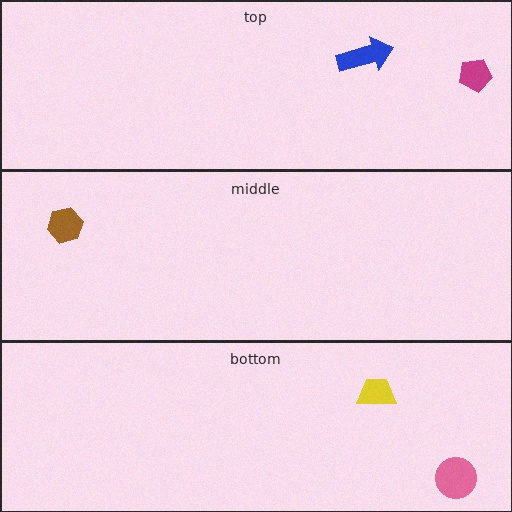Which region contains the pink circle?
The bottom region.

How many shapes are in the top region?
2.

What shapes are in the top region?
The magenta pentagon, the blue arrow.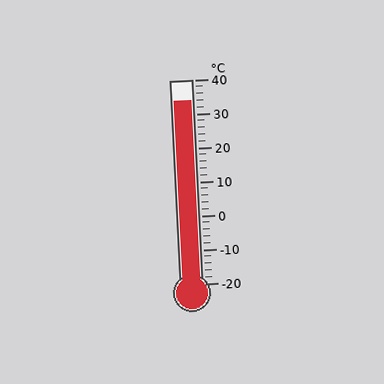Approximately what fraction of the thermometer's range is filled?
The thermometer is filled to approximately 90% of its range.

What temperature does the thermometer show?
The thermometer shows approximately 34°C.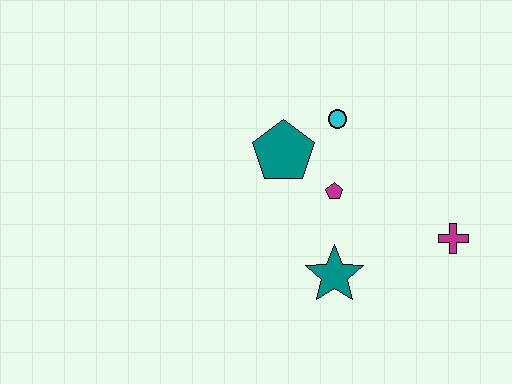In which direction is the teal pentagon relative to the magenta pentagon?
The teal pentagon is to the left of the magenta pentagon.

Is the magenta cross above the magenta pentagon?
No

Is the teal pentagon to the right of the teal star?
No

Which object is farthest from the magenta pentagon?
The magenta cross is farthest from the magenta pentagon.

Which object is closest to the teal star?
The magenta pentagon is closest to the teal star.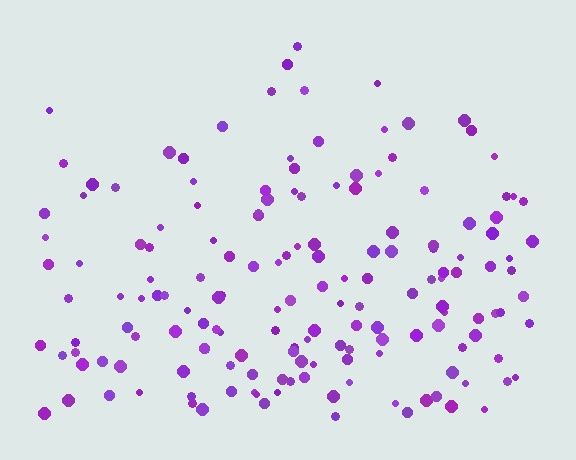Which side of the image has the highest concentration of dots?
The bottom.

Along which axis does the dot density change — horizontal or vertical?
Vertical.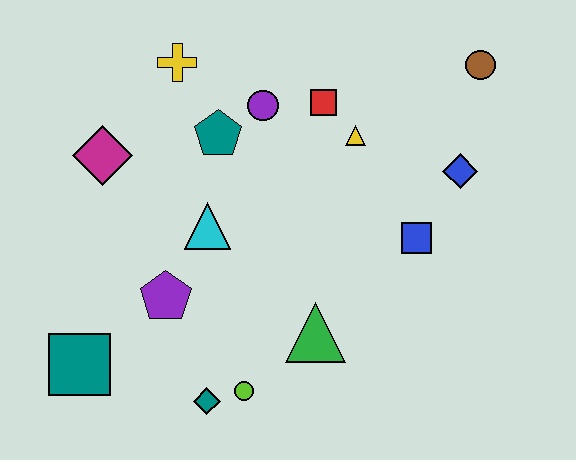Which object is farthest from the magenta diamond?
The brown circle is farthest from the magenta diamond.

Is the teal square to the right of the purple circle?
No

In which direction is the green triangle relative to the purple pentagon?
The green triangle is to the right of the purple pentagon.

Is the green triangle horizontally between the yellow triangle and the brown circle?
No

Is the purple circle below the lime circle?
No